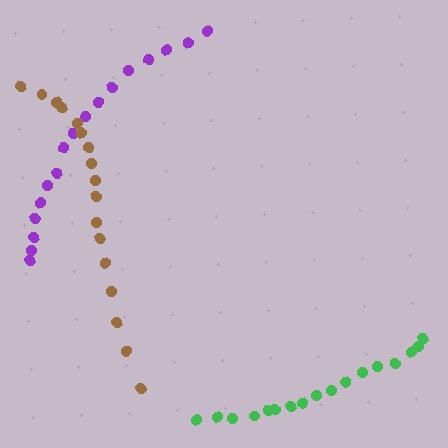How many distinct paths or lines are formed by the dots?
There are 3 distinct paths.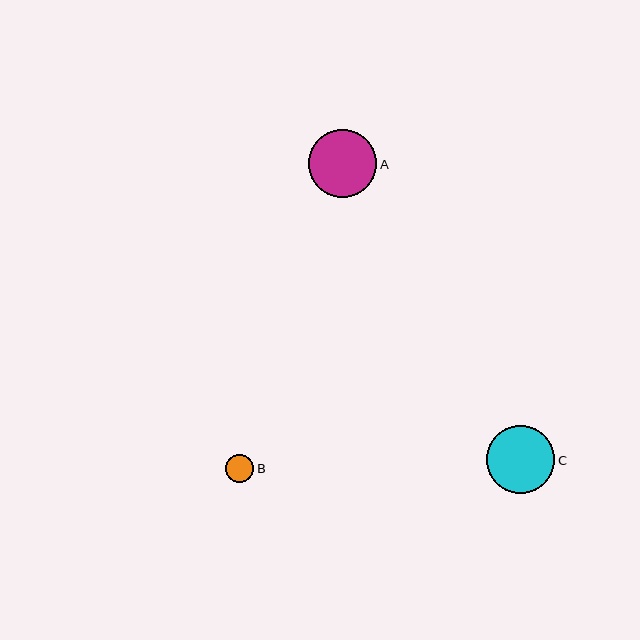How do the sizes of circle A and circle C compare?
Circle A and circle C are approximately the same size.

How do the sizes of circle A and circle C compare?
Circle A and circle C are approximately the same size.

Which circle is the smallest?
Circle B is the smallest with a size of approximately 28 pixels.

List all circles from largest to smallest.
From largest to smallest: A, C, B.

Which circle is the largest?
Circle A is the largest with a size of approximately 69 pixels.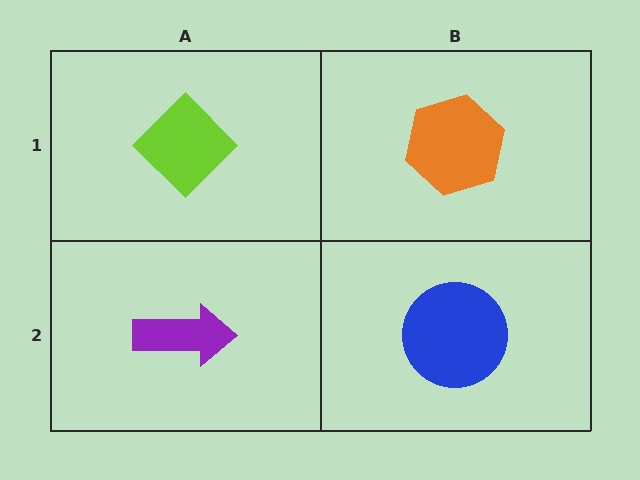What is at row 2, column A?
A purple arrow.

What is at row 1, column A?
A lime diamond.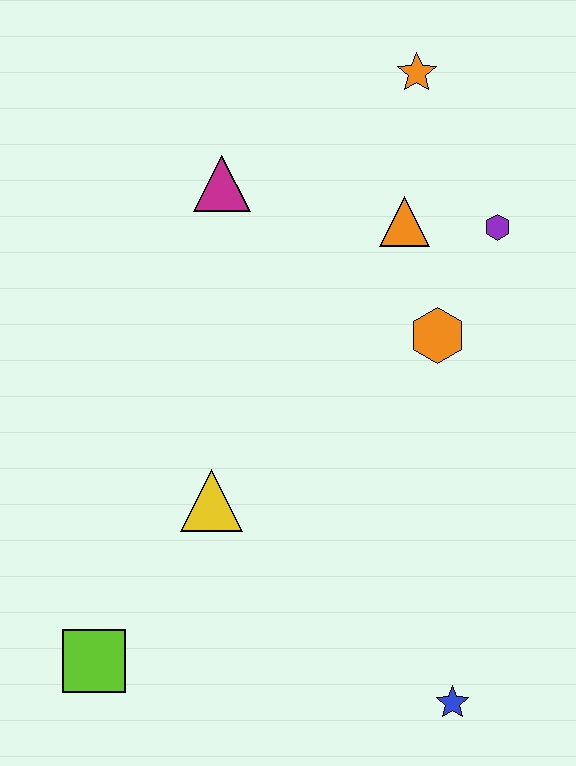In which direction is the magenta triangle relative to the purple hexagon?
The magenta triangle is to the left of the purple hexagon.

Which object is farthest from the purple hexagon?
The lime square is farthest from the purple hexagon.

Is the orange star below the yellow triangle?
No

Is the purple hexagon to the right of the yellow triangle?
Yes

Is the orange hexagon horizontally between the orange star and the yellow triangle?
No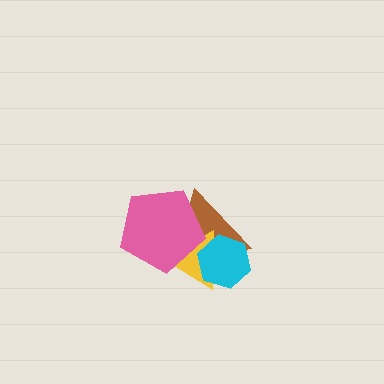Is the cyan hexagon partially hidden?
No, no other shape covers it.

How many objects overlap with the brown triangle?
3 objects overlap with the brown triangle.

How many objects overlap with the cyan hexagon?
2 objects overlap with the cyan hexagon.